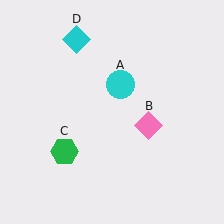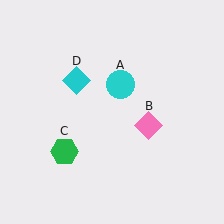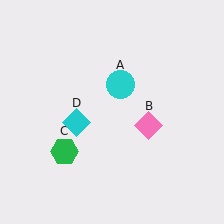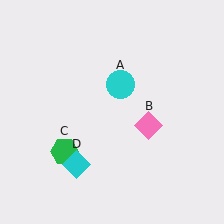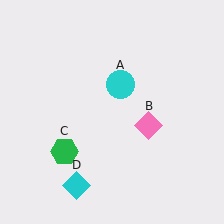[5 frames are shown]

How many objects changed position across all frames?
1 object changed position: cyan diamond (object D).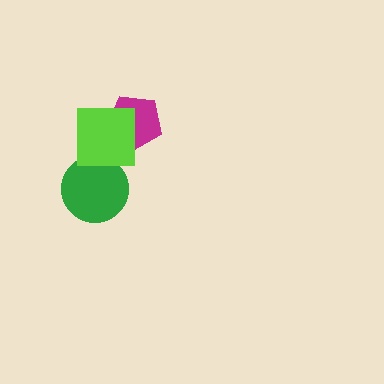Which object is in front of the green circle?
The lime square is in front of the green circle.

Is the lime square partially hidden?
No, no other shape covers it.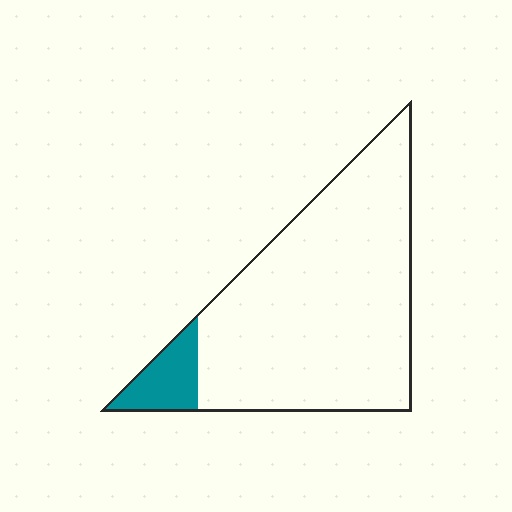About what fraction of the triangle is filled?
About one tenth (1/10).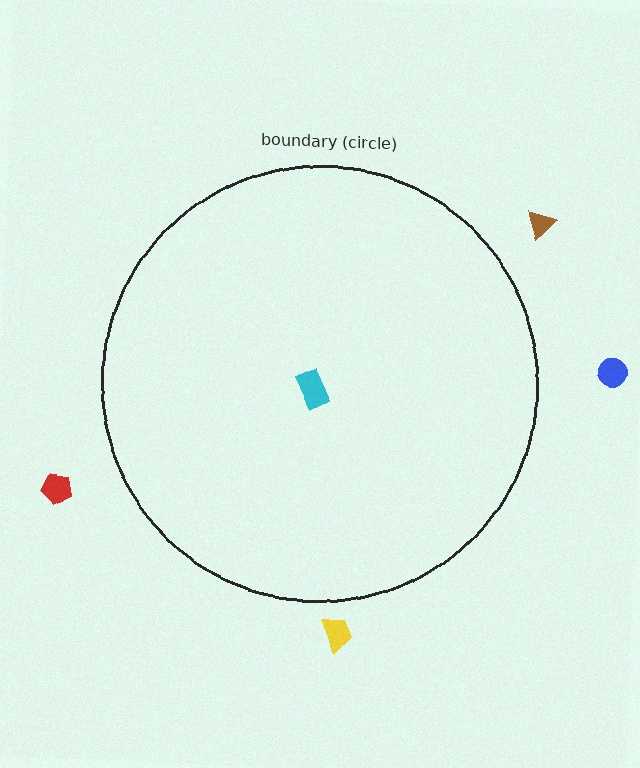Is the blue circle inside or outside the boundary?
Outside.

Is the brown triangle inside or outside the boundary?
Outside.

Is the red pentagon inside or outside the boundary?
Outside.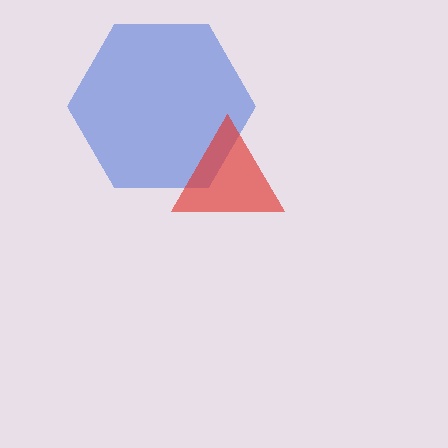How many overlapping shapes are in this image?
There are 2 overlapping shapes in the image.